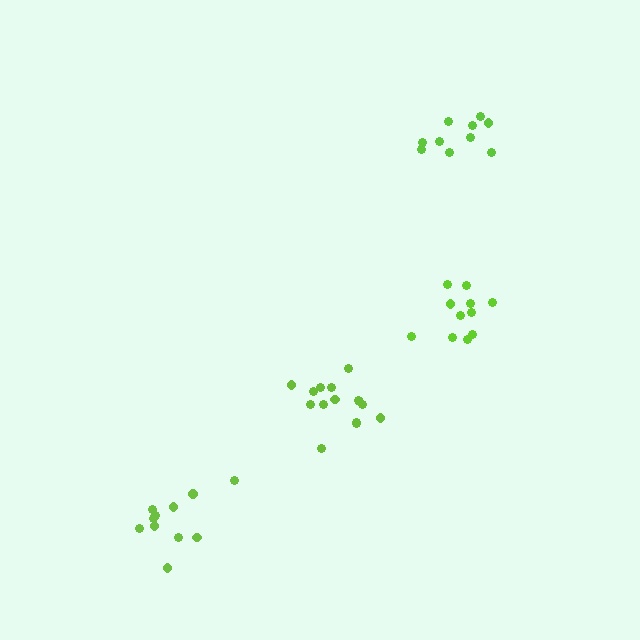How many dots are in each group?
Group 1: 11 dots, Group 2: 15 dots, Group 3: 10 dots, Group 4: 11 dots (47 total).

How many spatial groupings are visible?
There are 4 spatial groupings.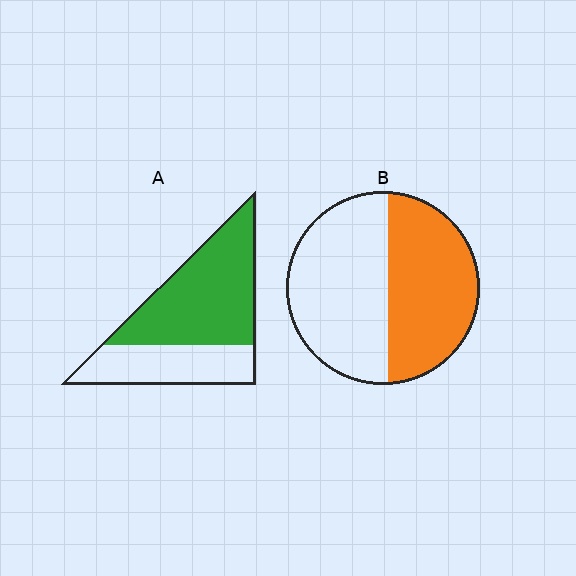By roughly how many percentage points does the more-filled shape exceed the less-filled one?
By roughly 15 percentage points (A over B).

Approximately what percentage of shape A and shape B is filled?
A is approximately 65% and B is approximately 45%.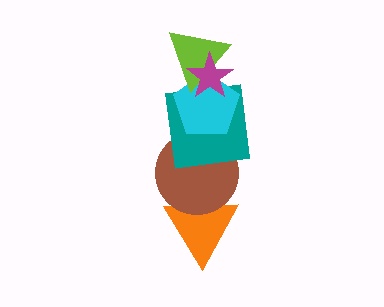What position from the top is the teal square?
The teal square is 4th from the top.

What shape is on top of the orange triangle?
The brown circle is on top of the orange triangle.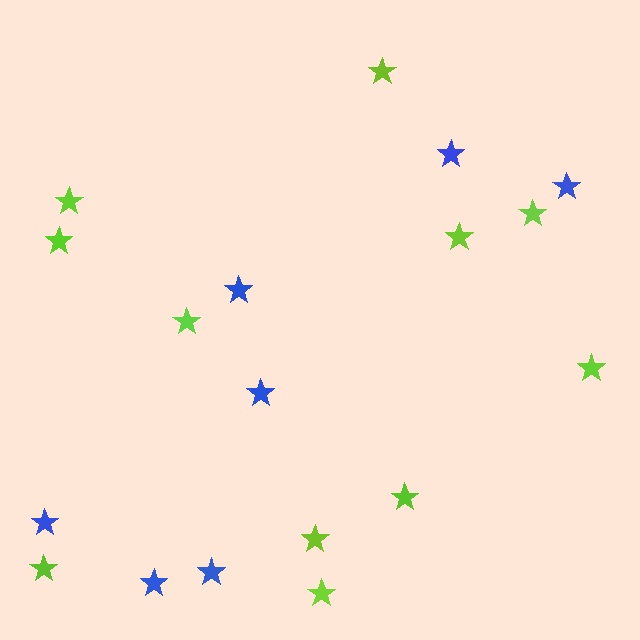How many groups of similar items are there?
There are 2 groups: one group of blue stars (7) and one group of lime stars (11).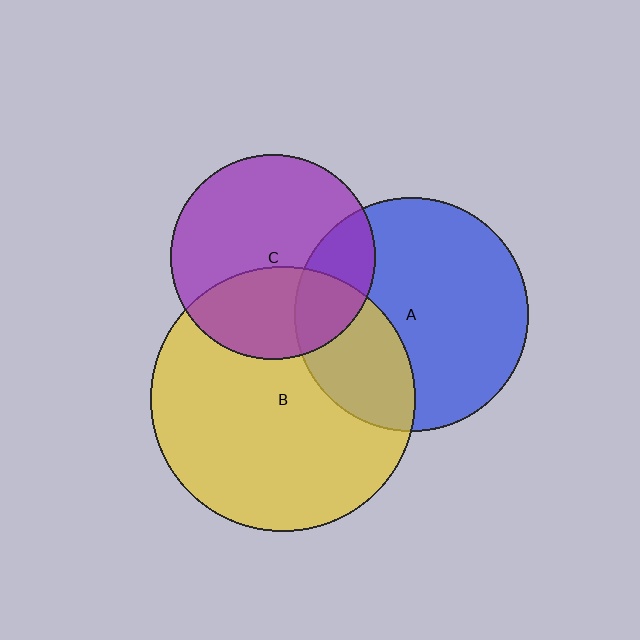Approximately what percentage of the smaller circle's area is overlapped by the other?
Approximately 35%.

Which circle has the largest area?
Circle B (yellow).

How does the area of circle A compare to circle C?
Approximately 1.3 times.